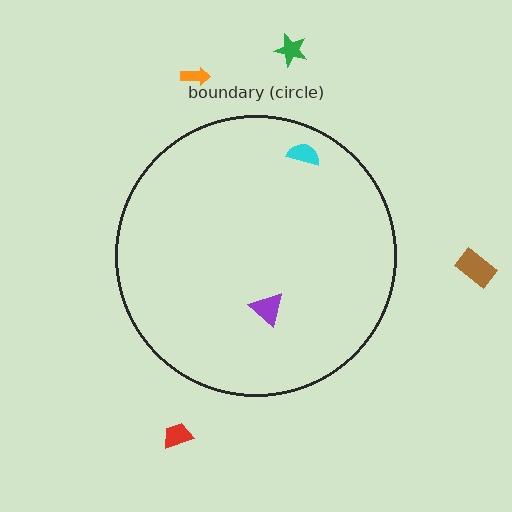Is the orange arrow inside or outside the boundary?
Outside.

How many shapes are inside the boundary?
2 inside, 4 outside.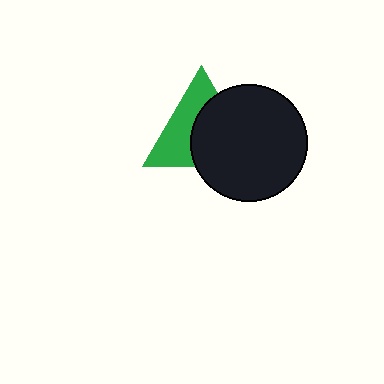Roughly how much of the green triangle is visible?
About half of it is visible (roughly 47%).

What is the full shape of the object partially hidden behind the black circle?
The partially hidden object is a green triangle.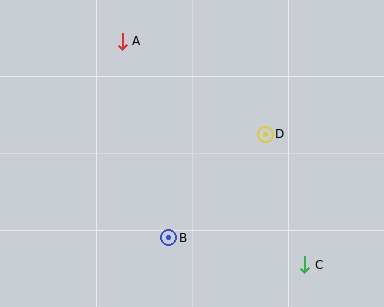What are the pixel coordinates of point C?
Point C is at (305, 265).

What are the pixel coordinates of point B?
Point B is at (169, 238).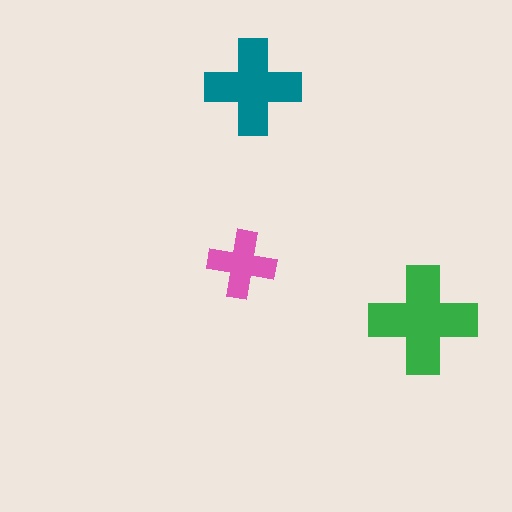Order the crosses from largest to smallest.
the green one, the teal one, the pink one.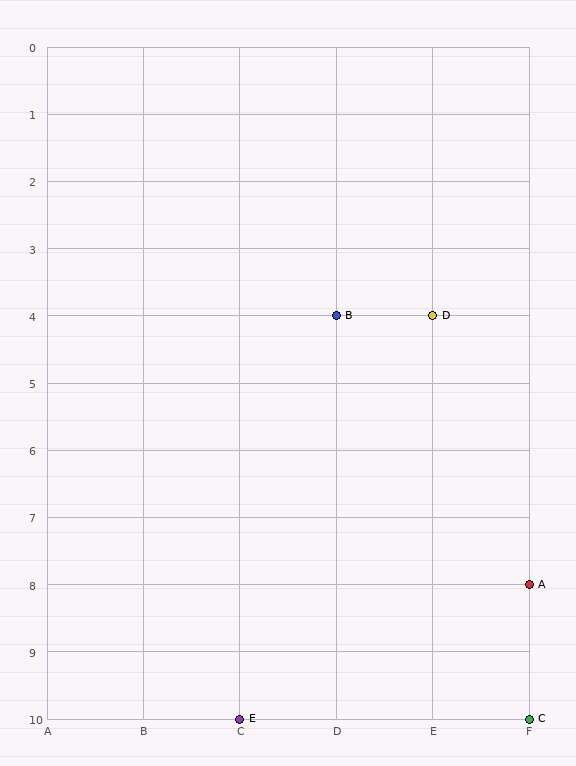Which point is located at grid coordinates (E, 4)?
Point D is at (E, 4).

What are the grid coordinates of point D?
Point D is at grid coordinates (E, 4).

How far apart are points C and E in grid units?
Points C and E are 3 columns apart.